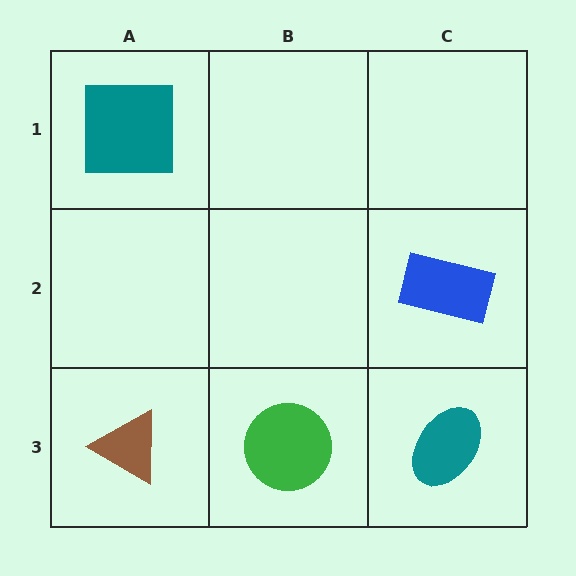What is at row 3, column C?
A teal ellipse.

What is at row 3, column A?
A brown triangle.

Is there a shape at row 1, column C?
No, that cell is empty.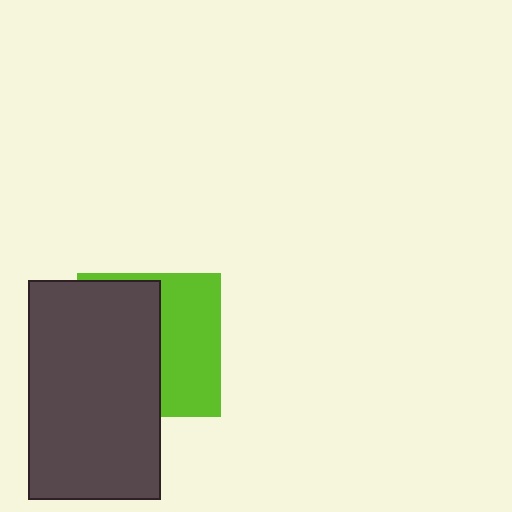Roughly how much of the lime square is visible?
A small part of it is visible (roughly 44%).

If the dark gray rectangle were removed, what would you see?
You would see the complete lime square.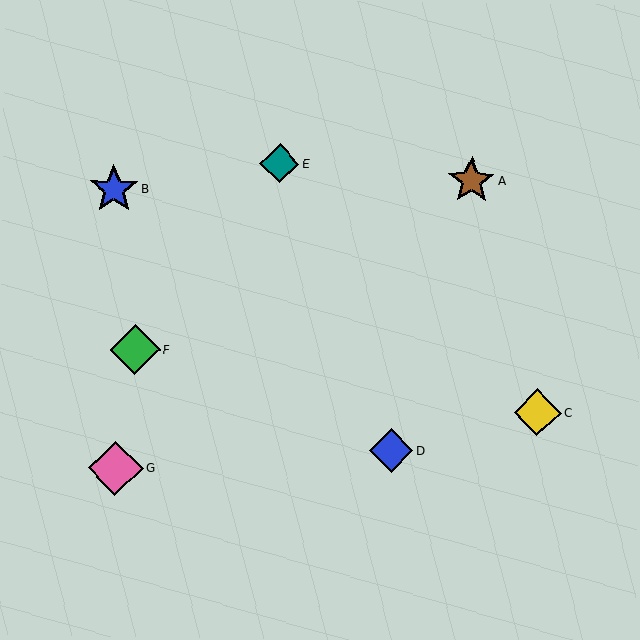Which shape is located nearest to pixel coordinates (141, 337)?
The green diamond (labeled F) at (135, 350) is nearest to that location.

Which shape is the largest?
The pink diamond (labeled G) is the largest.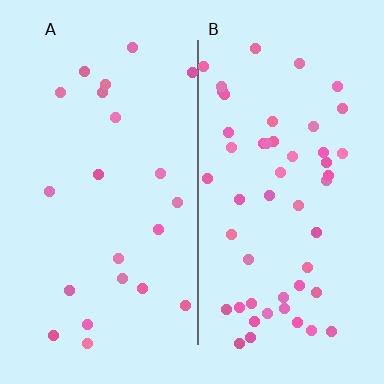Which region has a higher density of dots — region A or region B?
B (the right).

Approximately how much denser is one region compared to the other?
Approximately 2.4× — region B over region A.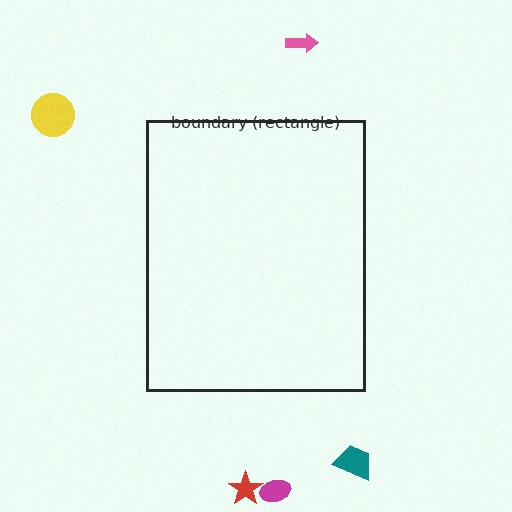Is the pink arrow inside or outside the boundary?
Outside.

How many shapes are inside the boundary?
0 inside, 5 outside.